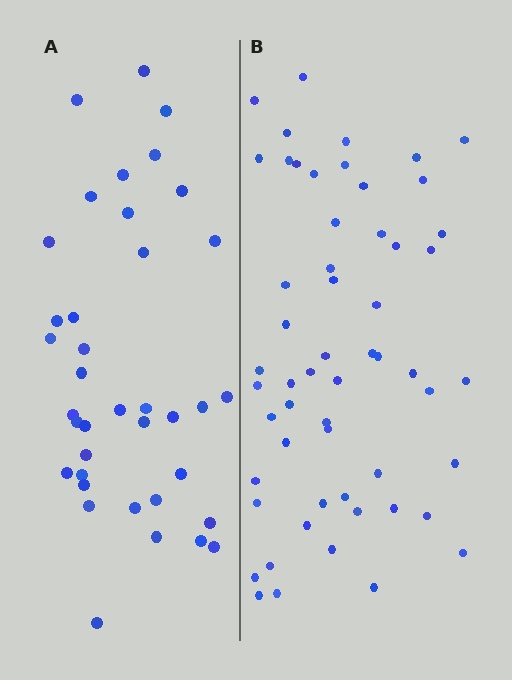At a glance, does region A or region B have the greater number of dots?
Region B (the right region) has more dots.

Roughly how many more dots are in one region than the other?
Region B has approximately 20 more dots than region A.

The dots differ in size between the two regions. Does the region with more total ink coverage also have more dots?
No. Region A has more total ink coverage because its dots are larger, but region B actually contains more individual dots. Total area can be misleading — the number of items is what matters here.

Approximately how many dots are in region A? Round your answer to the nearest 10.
About 40 dots. (The exact count is 38, which rounds to 40.)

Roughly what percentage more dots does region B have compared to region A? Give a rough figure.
About 45% more.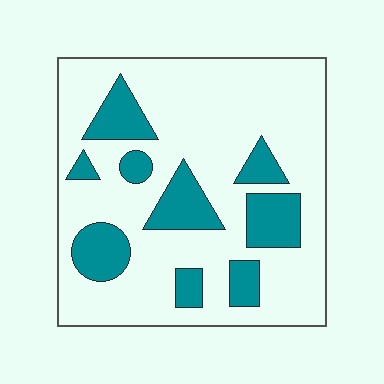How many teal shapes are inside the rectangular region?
9.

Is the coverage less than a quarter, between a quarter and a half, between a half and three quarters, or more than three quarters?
Less than a quarter.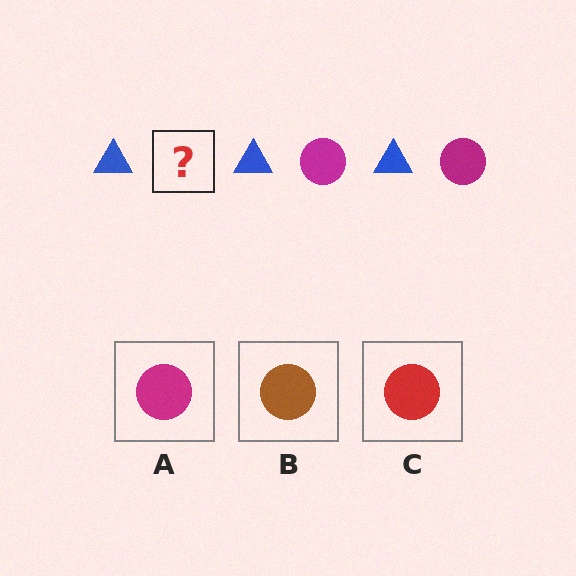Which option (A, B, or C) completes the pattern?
A.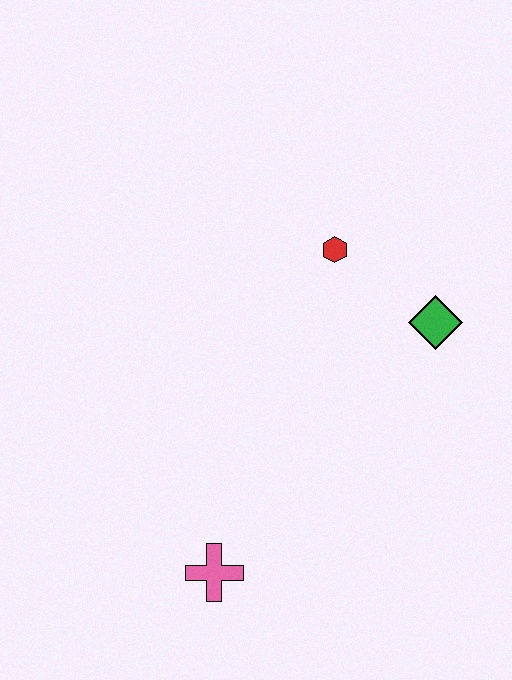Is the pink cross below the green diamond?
Yes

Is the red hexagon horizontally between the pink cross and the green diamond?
Yes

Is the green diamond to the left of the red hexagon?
No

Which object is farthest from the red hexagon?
The pink cross is farthest from the red hexagon.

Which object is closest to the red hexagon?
The green diamond is closest to the red hexagon.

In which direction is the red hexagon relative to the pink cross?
The red hexagon is above the pink cross.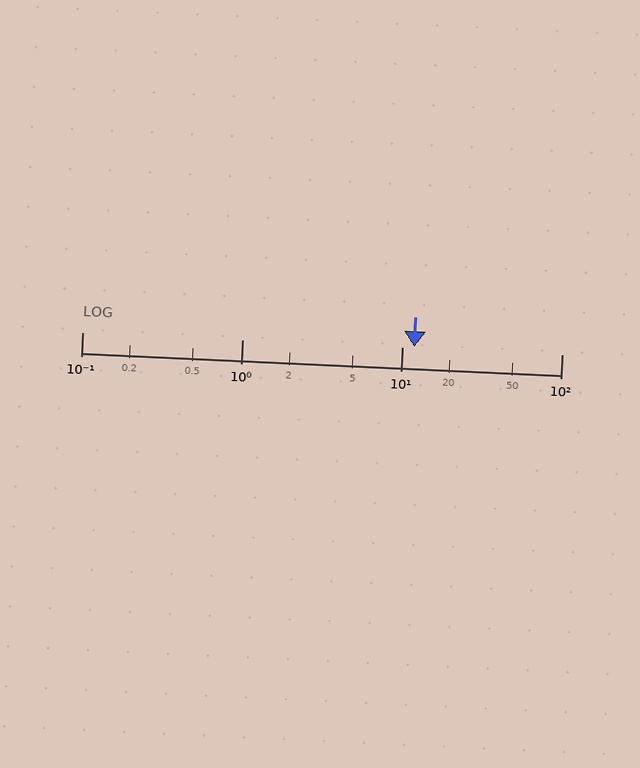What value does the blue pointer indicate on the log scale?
The pointer indicates approximately 12.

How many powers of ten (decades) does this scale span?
The scale spans 3 decades, from 0.1 to 100.